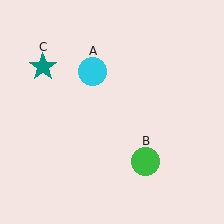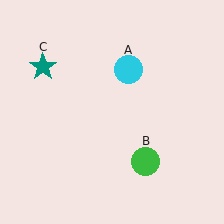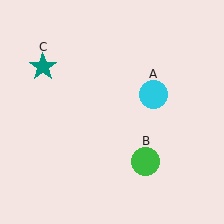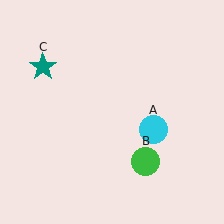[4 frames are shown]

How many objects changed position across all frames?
1 object changed position: cyan circle (object A).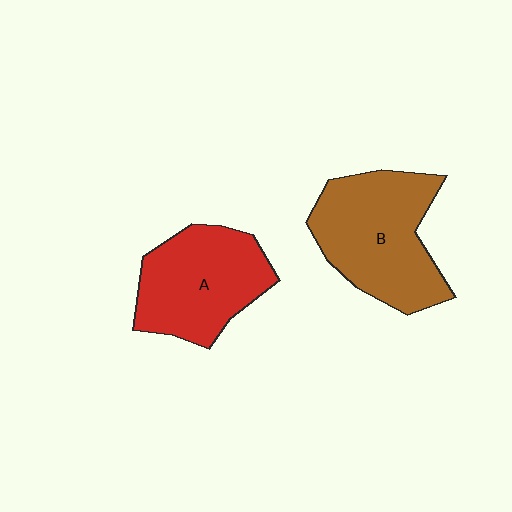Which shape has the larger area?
Shape B (brown).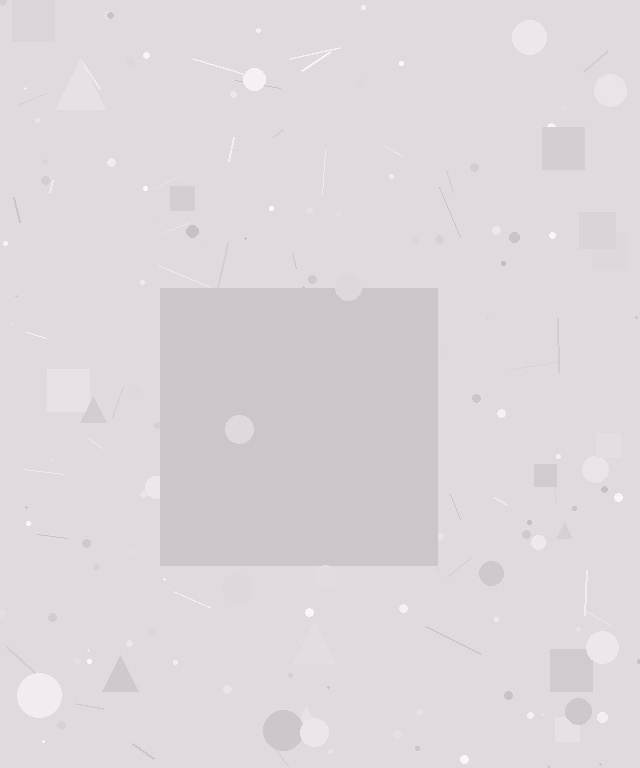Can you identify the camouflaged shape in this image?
The camouflaged shape is a square.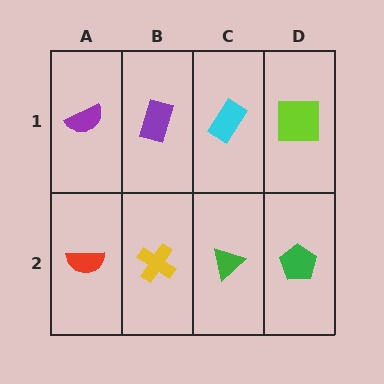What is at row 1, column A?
A purple semicircle.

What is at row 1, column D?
A lime square.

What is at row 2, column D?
A green pentagon.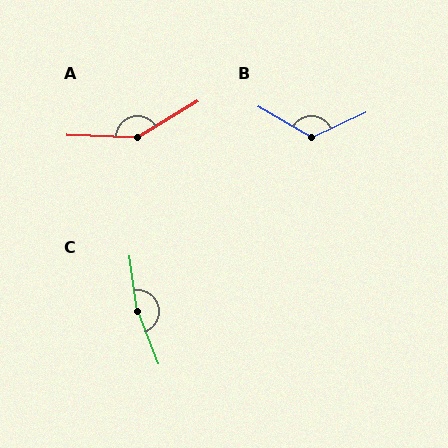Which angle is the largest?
C, at approximately 167 degrees.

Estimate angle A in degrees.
Approximately 147 degrees.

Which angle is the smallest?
B, at approximately 124 degrees.